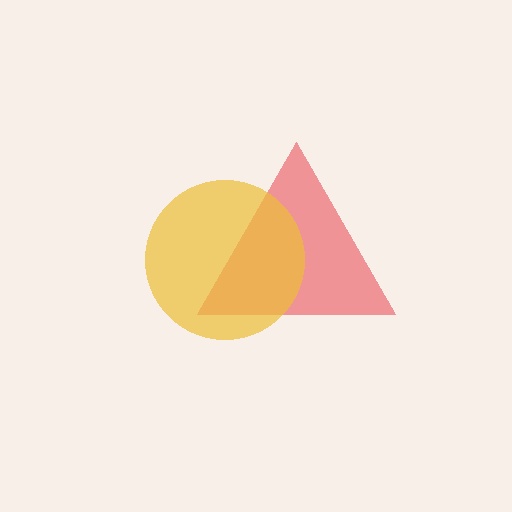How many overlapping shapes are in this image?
There are 2 overlapping shapes in the image.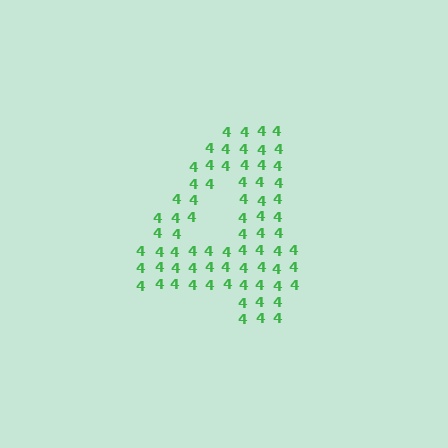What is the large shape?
The large shape is the digit 4.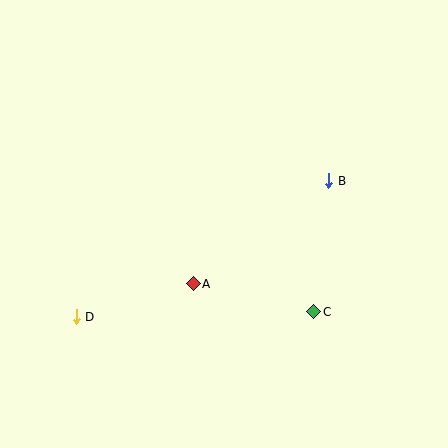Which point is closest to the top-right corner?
Point B is closest to the top-right corner.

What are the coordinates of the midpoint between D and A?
The midpoint between D and A is at (135, 300).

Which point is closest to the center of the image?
Point A at (193, 284) is closest to the center.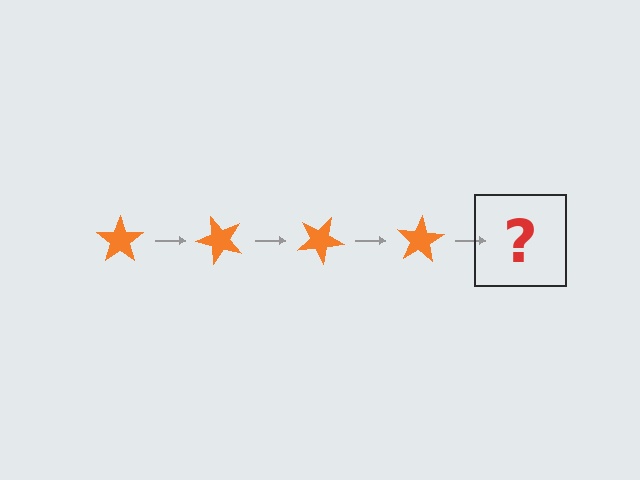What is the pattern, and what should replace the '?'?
The pattern is that the star rotates 50 degrees each step. The '?' should be an orange star rotated 200 degrees.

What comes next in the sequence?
The next element should be an orange star rotated 200 degrees.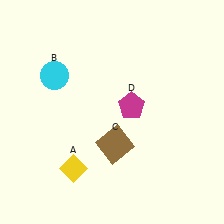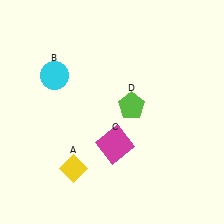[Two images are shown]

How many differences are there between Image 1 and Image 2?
There are 2 differences between the two images.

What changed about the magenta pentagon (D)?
In Image 1, D is magenta. In Image 2, it changed to lime.